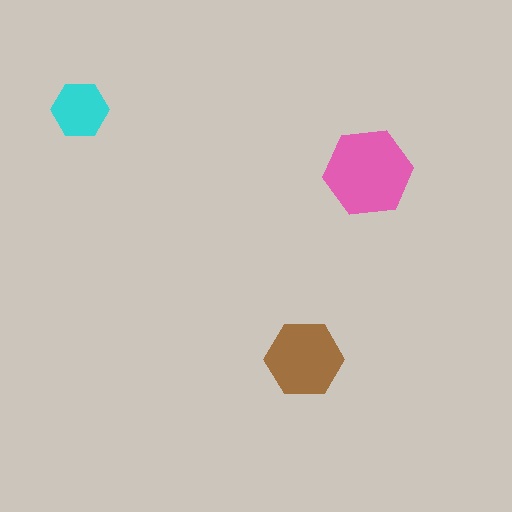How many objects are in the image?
There are 3 objects in the image.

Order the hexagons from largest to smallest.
the pink one, the brown one, the cyan one.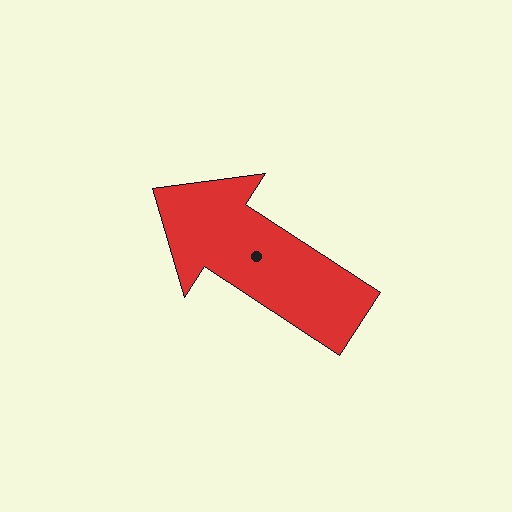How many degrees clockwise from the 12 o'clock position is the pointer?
Approximately 303 degrees.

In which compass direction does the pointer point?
Northwest.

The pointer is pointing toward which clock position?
Roughly 10 o'clock.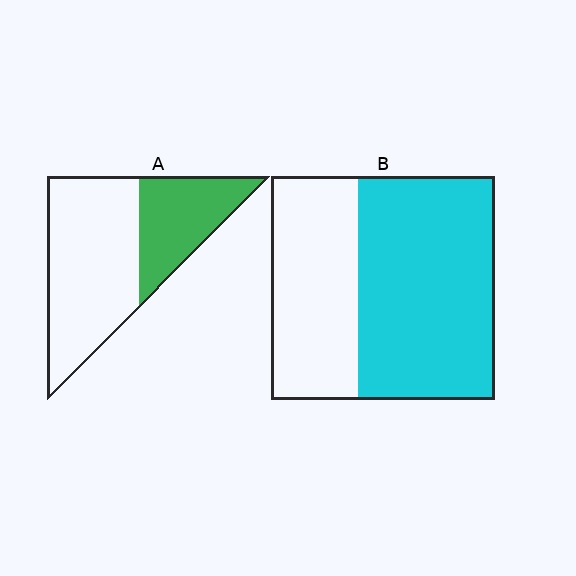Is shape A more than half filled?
No.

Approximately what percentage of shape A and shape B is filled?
A is approximately 35% and B is approximately 60%.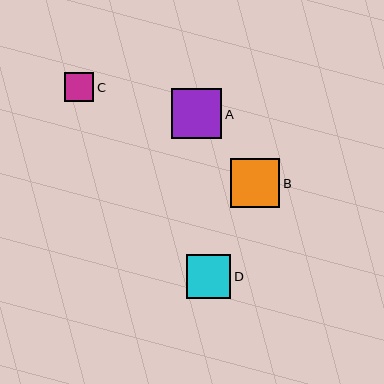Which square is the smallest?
Square C is the smallest with a size of approximately 29 pixels.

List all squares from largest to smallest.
From largest to smallest: A, B, D, C.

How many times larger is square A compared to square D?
Square A is approximately 1.1 times the size of square D.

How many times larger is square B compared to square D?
Square B is approximately 1.1 times the size of square D.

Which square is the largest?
Square A is the largest with a size of approximately 50 pixels.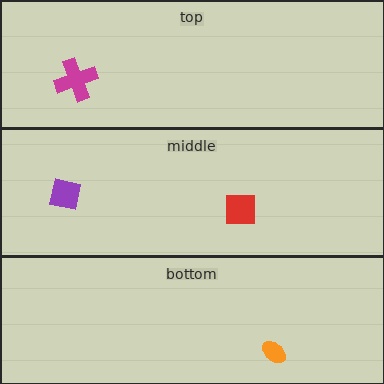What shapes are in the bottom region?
The orange ellipse.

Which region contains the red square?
The middle region.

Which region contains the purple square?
The middle region.